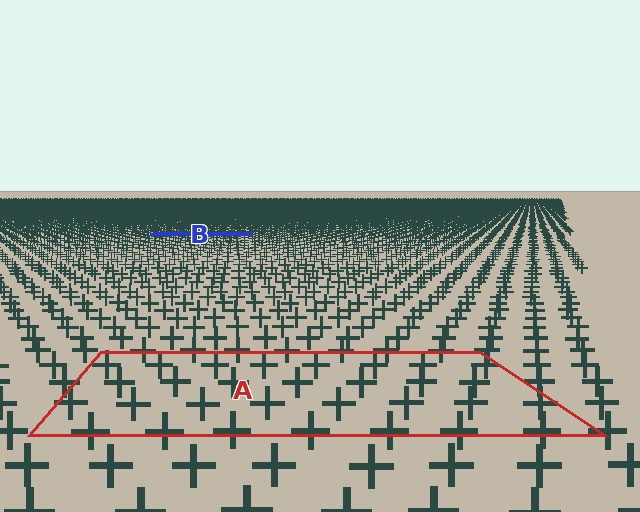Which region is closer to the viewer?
Region A is closer. The texture elements there are larger and more spread out.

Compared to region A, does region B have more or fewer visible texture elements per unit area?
Region B has more texture elements per unit area — they are packed more densely because it is farther away.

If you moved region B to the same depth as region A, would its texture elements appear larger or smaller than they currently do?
They would appear larger. At a closer depth, the same texture elements are projected at a bigger on-screen size.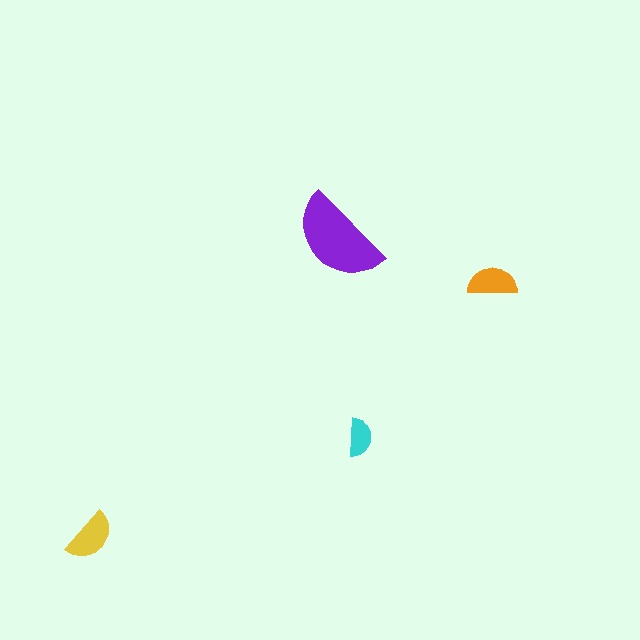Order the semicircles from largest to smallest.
the purple one, the yellow one, the orange one, the cyan one.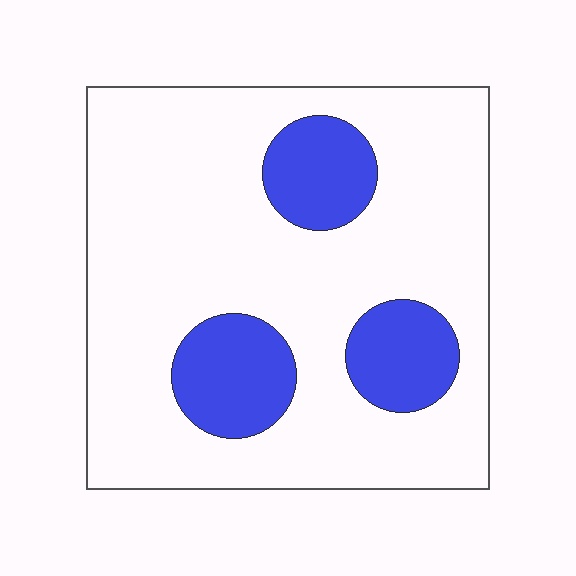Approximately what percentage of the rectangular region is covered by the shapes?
Approximately 20%.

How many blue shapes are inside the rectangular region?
3.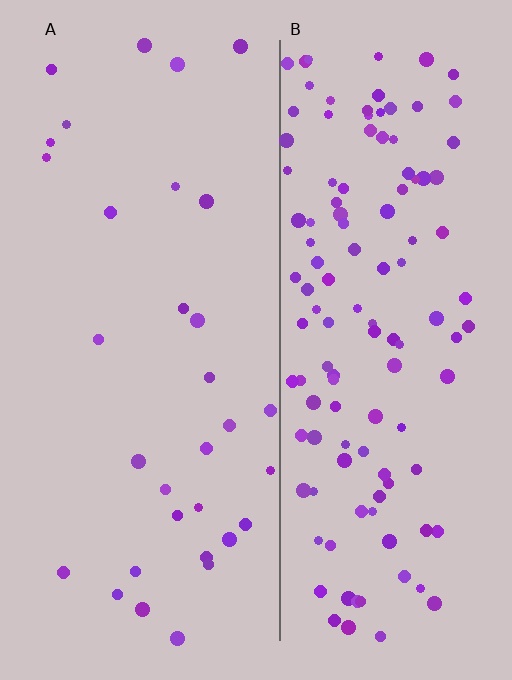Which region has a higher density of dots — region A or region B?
B (the right).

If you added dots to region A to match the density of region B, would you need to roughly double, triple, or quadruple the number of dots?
Approximately quadruple.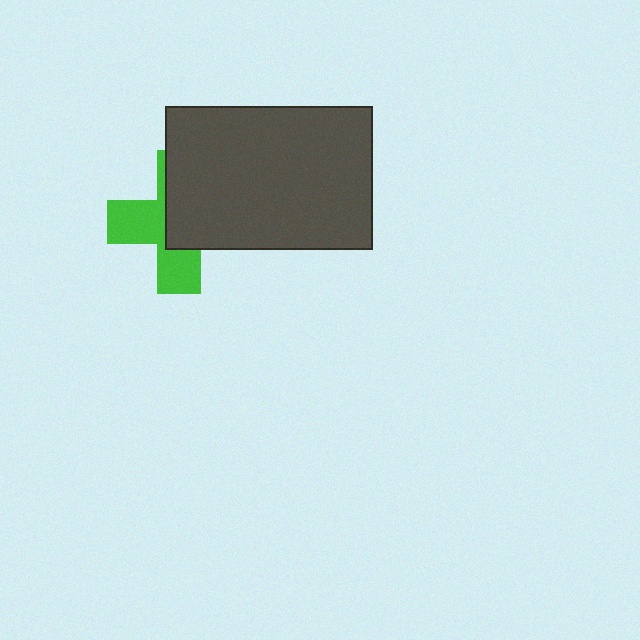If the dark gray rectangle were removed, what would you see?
You would see the complete green cross.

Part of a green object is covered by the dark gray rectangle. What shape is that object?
It is a cross.